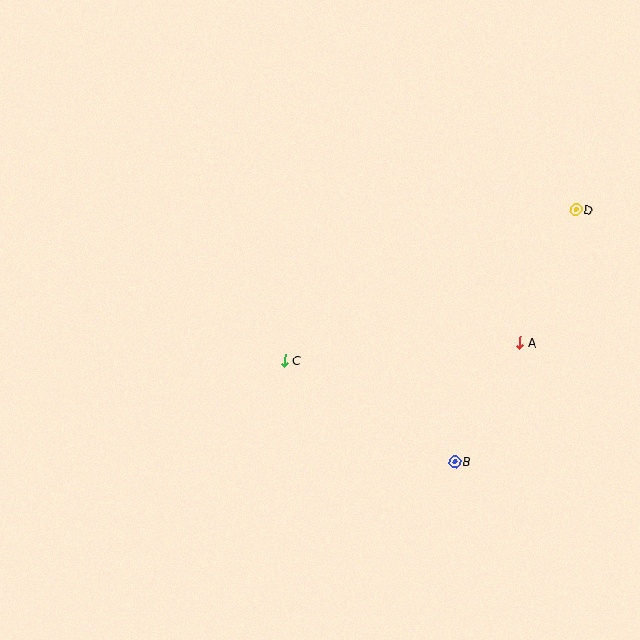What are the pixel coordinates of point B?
Point B is at (455, 462).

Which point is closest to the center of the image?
Point C at (285, 360) is closest to the center.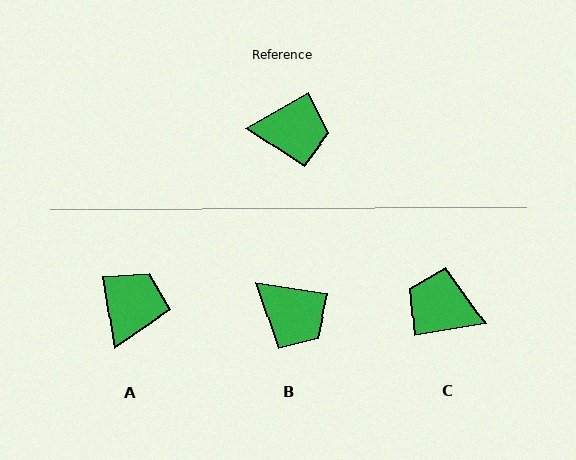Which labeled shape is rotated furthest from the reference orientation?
C, about 159 degrees away.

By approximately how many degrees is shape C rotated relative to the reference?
Approximately 159 degrees counter-clockwise.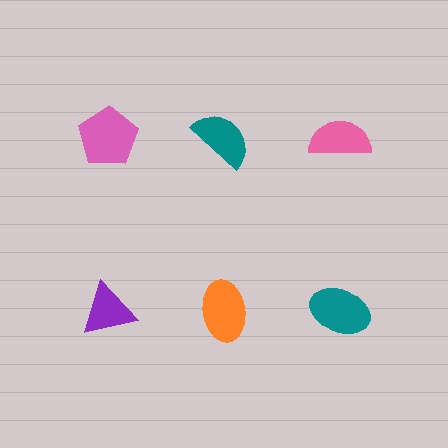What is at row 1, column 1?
A pink pentagon.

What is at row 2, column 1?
A purple triangle.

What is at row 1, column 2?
A teal semicircle.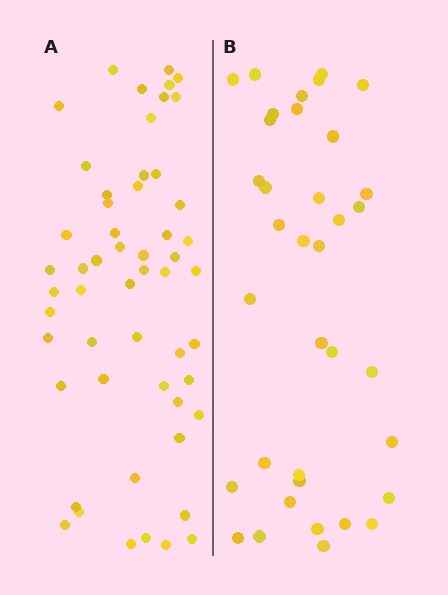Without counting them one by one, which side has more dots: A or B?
Region A (the left region) has more dots.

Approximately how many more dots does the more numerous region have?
Region A has approximately 20 more dots than region B.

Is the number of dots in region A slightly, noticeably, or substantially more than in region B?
Region A has substantially more. The ratio is roughly 1.5 to 1.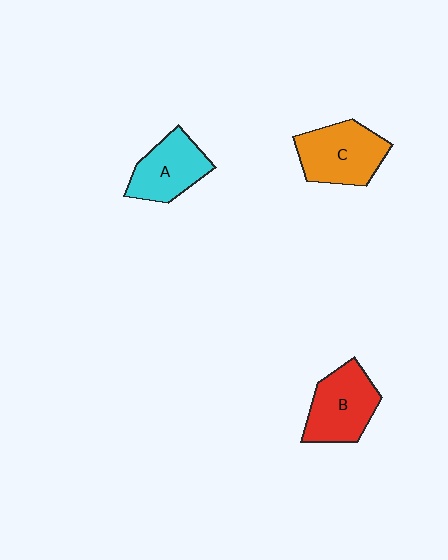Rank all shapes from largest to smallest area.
From largest to smallest: C (orange), B (red), A (cyan).